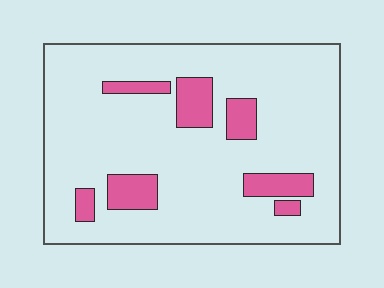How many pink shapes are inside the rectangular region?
7.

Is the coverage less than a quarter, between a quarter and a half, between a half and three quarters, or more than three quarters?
Less than a quarter.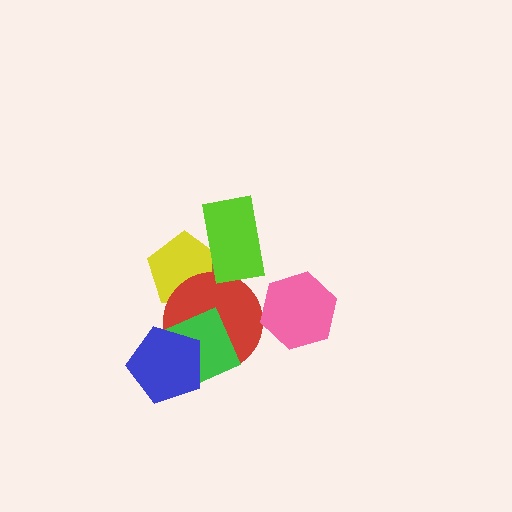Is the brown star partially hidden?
Yes, it is partially covered by another shape.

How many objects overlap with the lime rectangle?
2 objects overlap with the lime rectangle.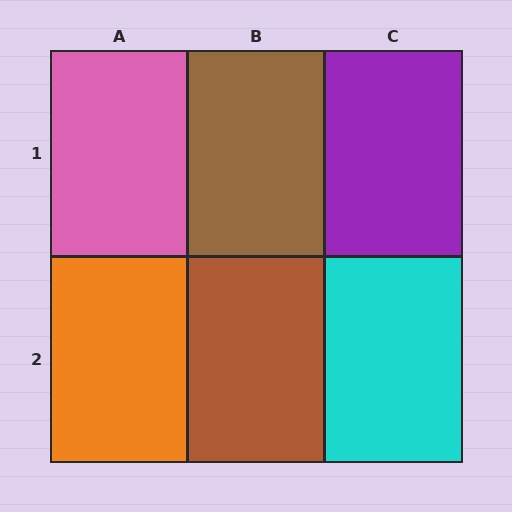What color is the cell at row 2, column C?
Cyan.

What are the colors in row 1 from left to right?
Pink, brown, purple.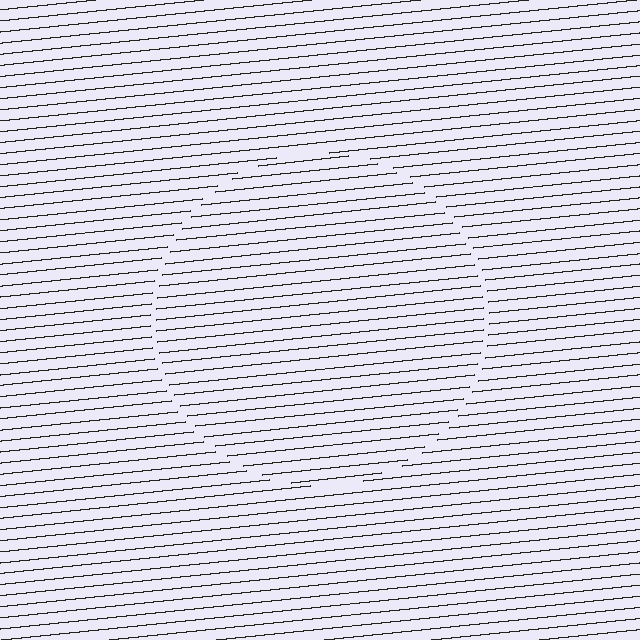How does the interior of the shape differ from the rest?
The interior of the shape contains the same grating, shifted by half a period — the contour is defined by the phase discontinuity where line-ends from the inner and outer gratings abut.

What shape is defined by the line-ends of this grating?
An illusory circle. The interior of the shape contains the same grating, shifted by half a period — the contour is defined by the phase discontinuity where line-ends from the inner and outer gratings abut.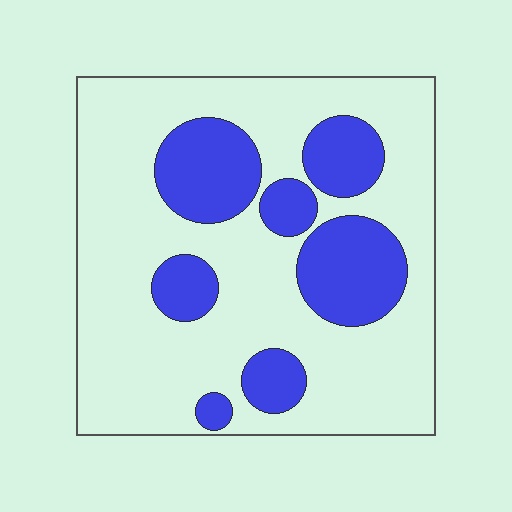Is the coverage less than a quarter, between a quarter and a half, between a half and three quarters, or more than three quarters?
Between a quarter and a half.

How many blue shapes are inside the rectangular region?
7.